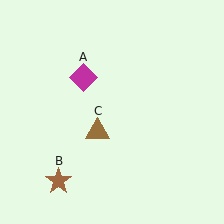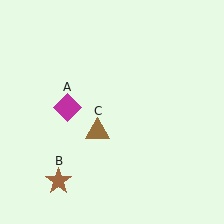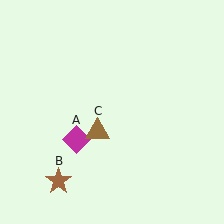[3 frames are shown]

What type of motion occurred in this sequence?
The magenta diamond (object A) rotated counterclockwise around the center of the scene.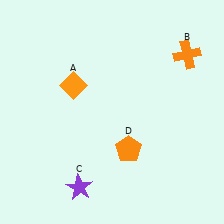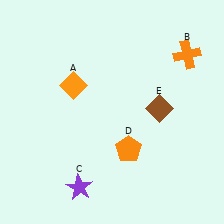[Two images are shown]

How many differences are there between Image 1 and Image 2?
There is 1 difference between the two images.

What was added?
A brown diamond (E) was added in Image 2.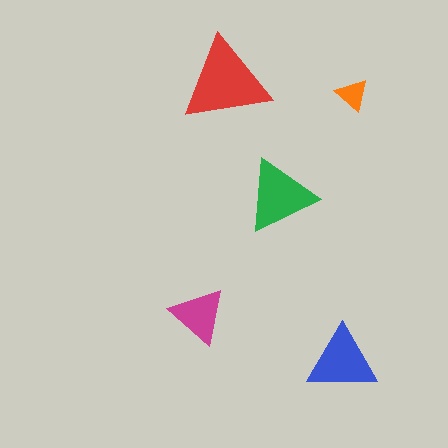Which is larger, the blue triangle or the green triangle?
The green one.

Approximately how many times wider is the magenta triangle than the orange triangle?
About 1.5 times wider.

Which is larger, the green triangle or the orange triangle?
The green one.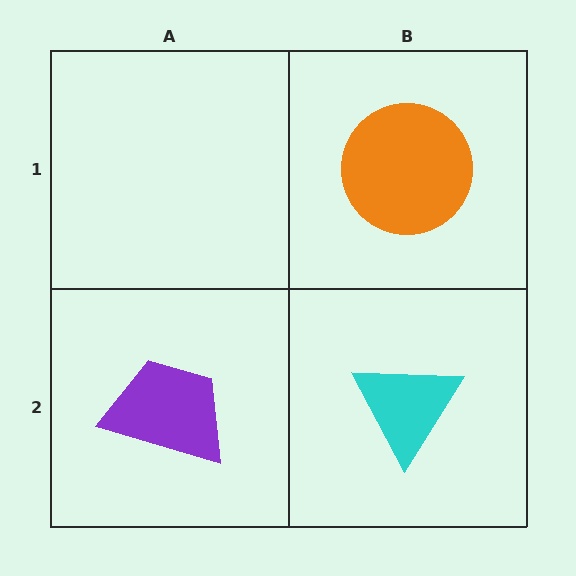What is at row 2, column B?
A cyan triangle.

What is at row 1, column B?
An orange circle.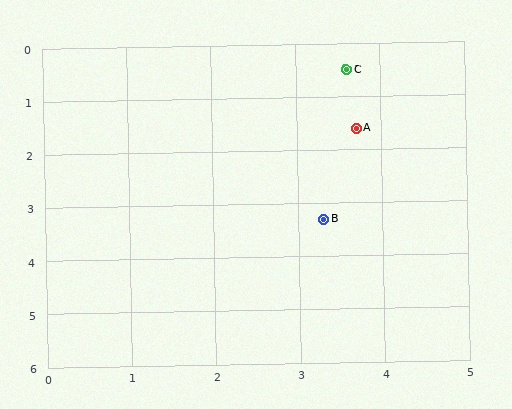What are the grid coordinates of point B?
Point B is at approximately (3.3, 3.3).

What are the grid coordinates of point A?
Point A is at approximately (3.7, 1.6).